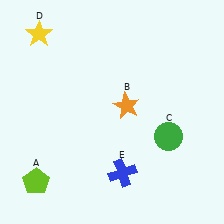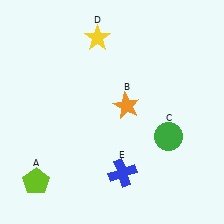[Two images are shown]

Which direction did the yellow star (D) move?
The yellow star (D) moved right.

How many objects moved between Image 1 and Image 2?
1 object moved between the two images.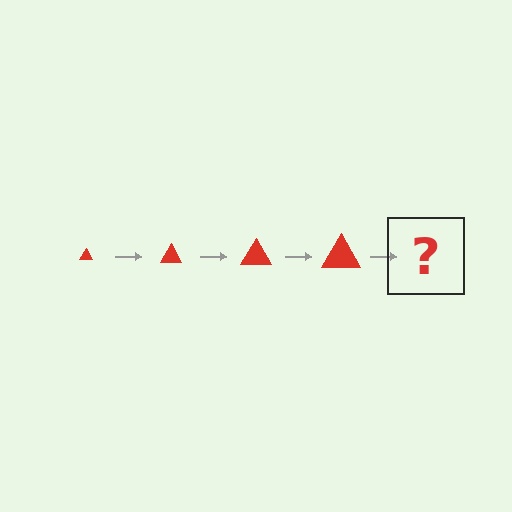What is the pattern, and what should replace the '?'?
The pattern is that the triangle gets progressively larger each step. The '?' should be a red triangle, larger than the previous one.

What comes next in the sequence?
The next element should be a red triangle, larger than the previous one.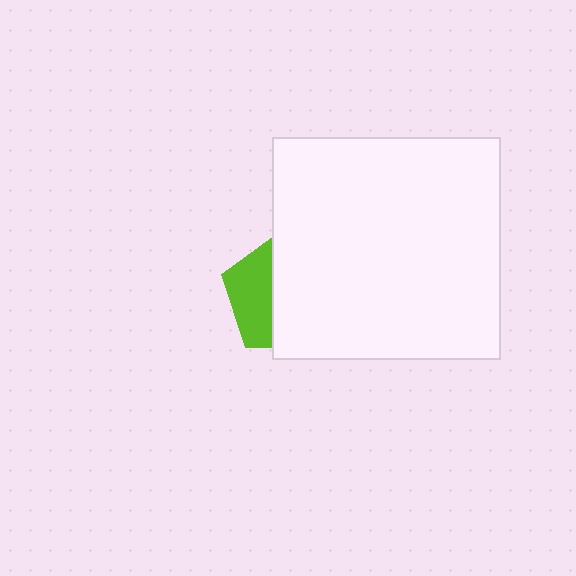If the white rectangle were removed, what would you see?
You would see the complete lime pentagon.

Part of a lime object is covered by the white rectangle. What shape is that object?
It is a pentagon.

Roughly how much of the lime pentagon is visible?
A small part of it is visible (roughly 36%).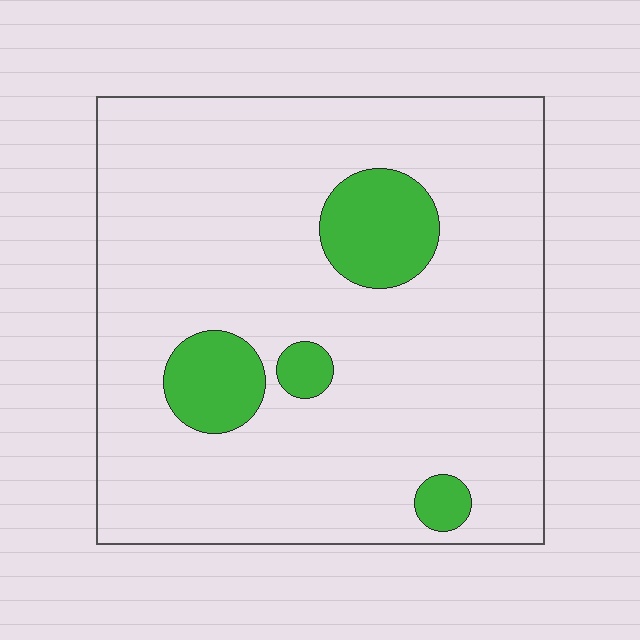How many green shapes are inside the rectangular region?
4.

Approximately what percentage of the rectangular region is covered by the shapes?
Approximately 10%.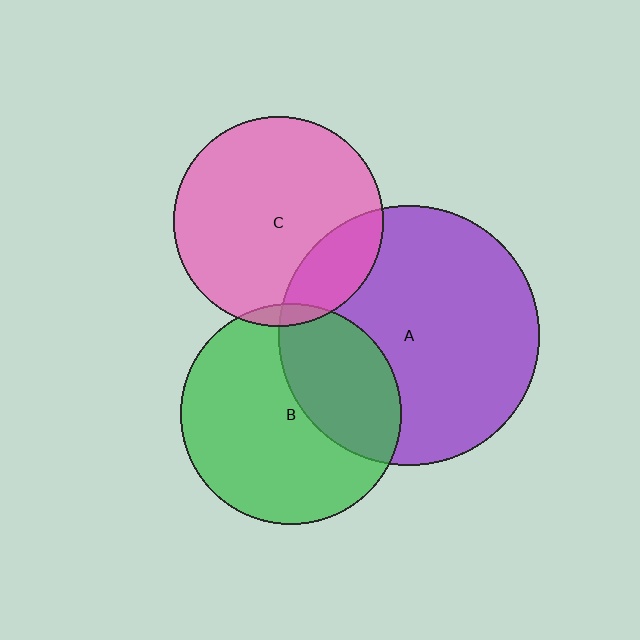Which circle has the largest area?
Circle A (purple).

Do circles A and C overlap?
Yes.